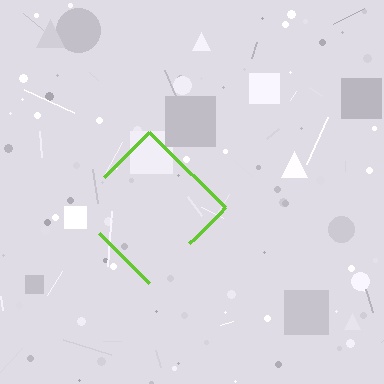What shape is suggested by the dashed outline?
The dashed outline suggests a diamond.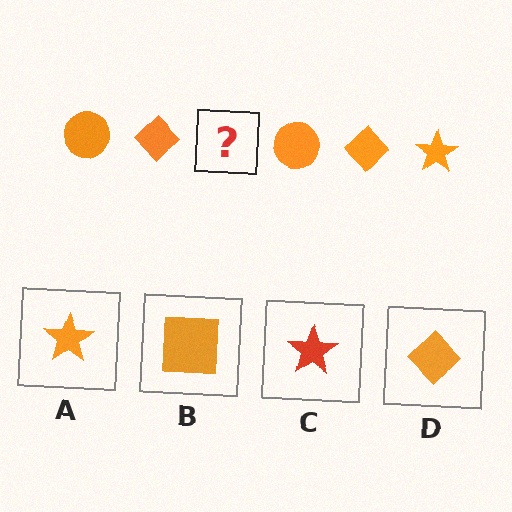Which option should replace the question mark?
Option A.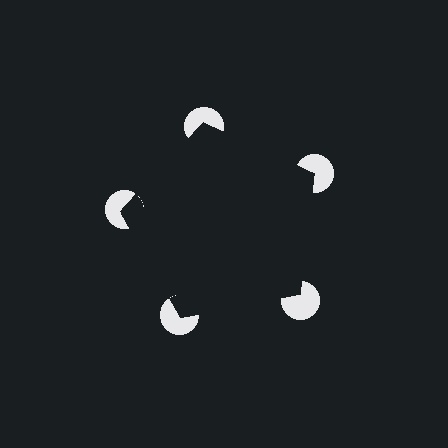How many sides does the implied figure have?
5 sides.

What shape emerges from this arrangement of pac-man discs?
An illusory pentagon — its edges are inferred from the aligned wedge cuts in the pac-man discs, not physically drawn.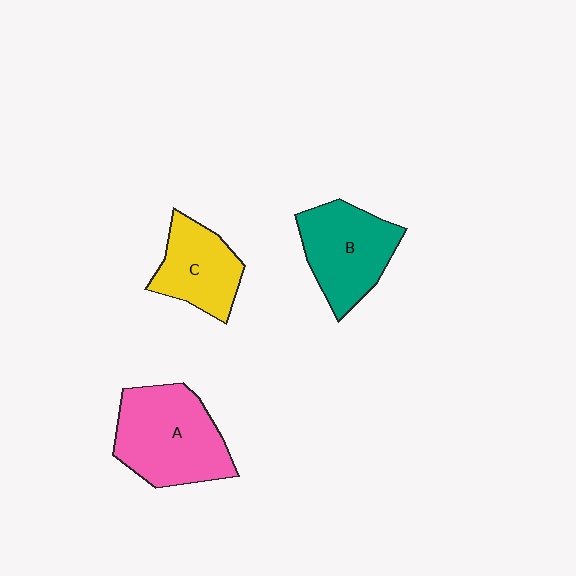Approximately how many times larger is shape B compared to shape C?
Approximately 1.2 times.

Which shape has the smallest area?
Shape C (yellow).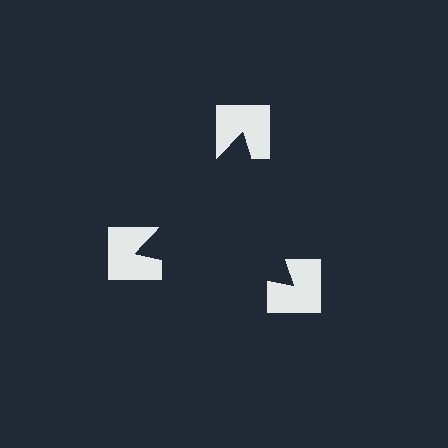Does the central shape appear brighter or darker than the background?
It typically appears slightly darker than the background, even though no actual brightness change is drawn.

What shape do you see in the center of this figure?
An illusory triangle — its edges are inferred from the aligned wedge cuts in the notched squares, not physically drawn.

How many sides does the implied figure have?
3 sides.